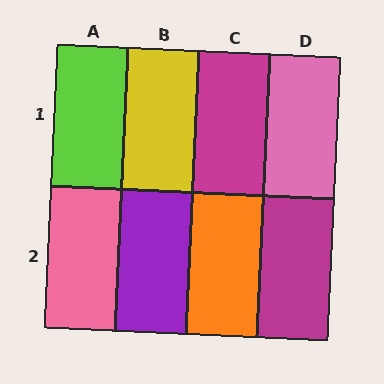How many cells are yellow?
1 cell is yellow.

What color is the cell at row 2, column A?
Pink.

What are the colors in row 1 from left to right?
Lime, yellow, magenta, pink.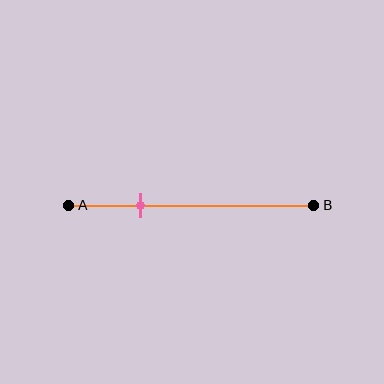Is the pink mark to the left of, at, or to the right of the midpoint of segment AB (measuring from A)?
The pink mark is to the left of the midpoint of segment AB.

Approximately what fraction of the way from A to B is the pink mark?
The pink mark is approximately 30% of the way from A to B.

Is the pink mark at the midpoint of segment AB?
No, the mark is at about 30% from A, not at the 50% midpoint.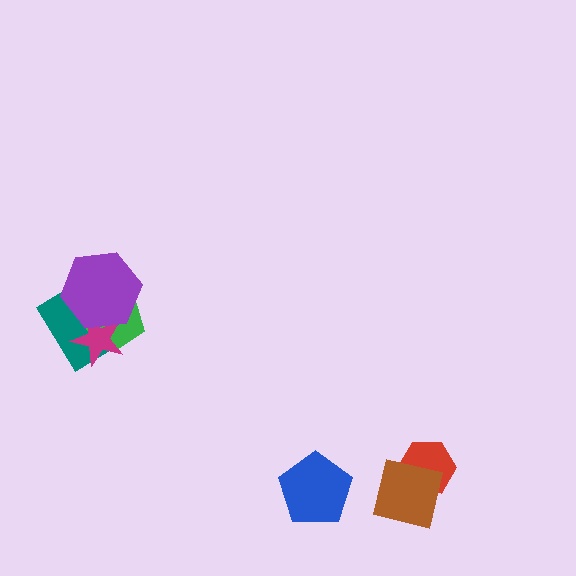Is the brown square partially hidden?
No, no other shape covers it.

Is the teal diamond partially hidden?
Yes, it is partially covered by another shape.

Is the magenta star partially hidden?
Yes, it is partially covered by another shape.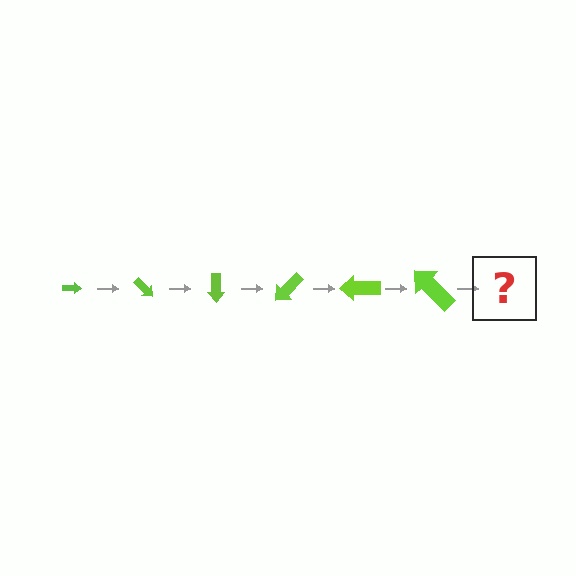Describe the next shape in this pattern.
It should be an arrow, larger than the previous one and rotated 270 degrees from the start.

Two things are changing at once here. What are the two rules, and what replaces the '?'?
The two rules are that the arrow grows larger each step and it rotates 45 degrees each step. The '?' should be an arrow, larger than the previous one and rotated 270 degrees from the start.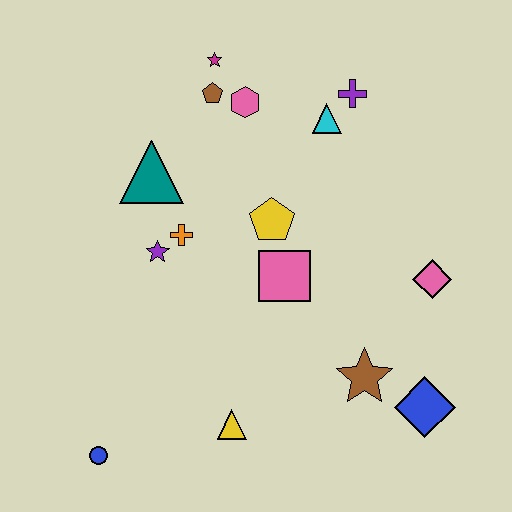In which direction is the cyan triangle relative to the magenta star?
The cyan triangle is to the right of the magenta star.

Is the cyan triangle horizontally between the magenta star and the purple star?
No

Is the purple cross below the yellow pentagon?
No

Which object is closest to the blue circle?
The yellow triangle is closest to the blue circle.